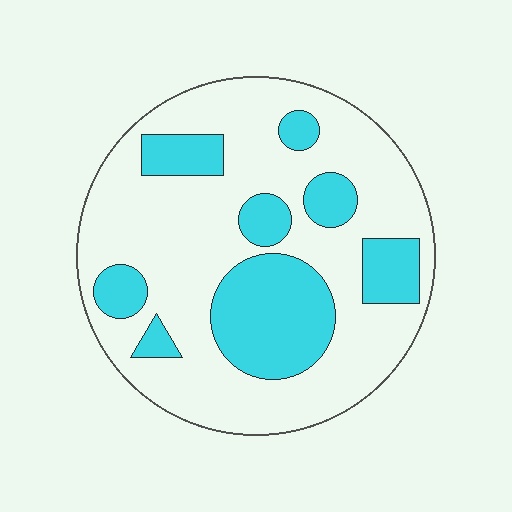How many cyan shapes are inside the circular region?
8.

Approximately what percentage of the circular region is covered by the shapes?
Approximately 30%.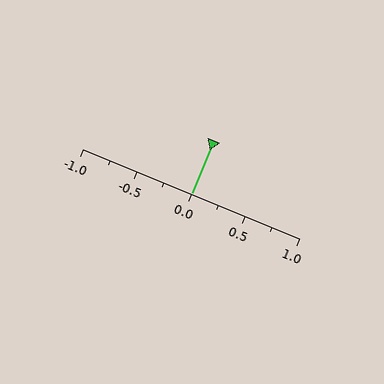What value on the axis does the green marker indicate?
The marker indicates approximately 0.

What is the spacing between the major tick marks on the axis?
The major ticks are spaced 0.5 apart.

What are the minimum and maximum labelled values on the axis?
The axis runs from -1.0 to 1.0.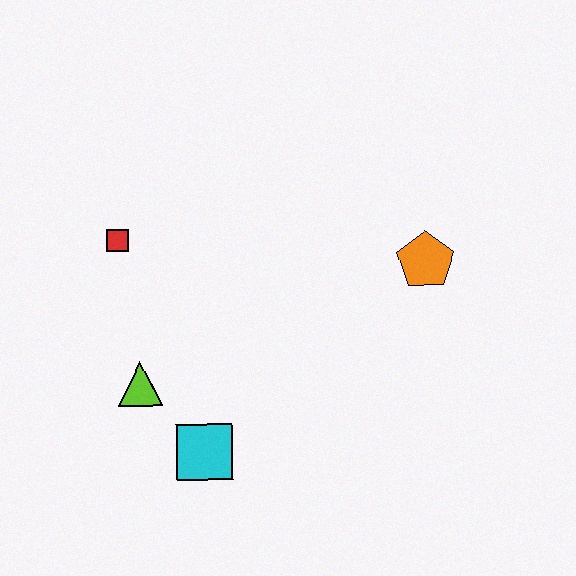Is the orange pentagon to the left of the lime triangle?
No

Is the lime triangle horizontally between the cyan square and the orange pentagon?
No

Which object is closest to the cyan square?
The lime triangle is closest to the cyan square.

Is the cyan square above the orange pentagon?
No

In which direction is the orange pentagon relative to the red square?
The orange pentagon is to the right of the red square.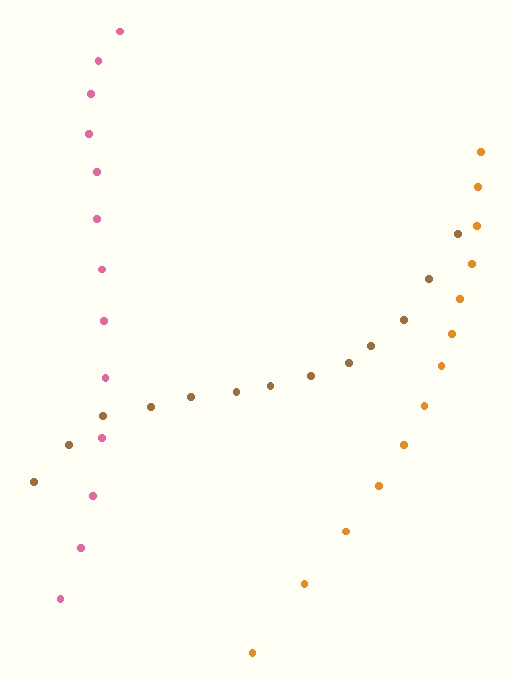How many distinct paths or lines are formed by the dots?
There are 3 distinct paths.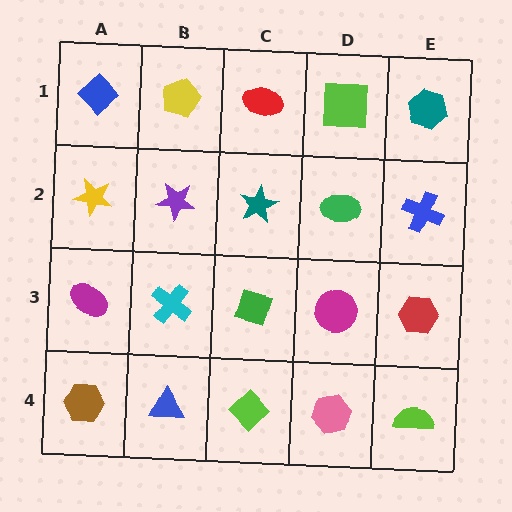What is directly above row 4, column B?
A cyan cross.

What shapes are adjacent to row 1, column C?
A teal star (row 2, column C), a yellow pentagon (row 1, column B), a lime square (row 1, column D).